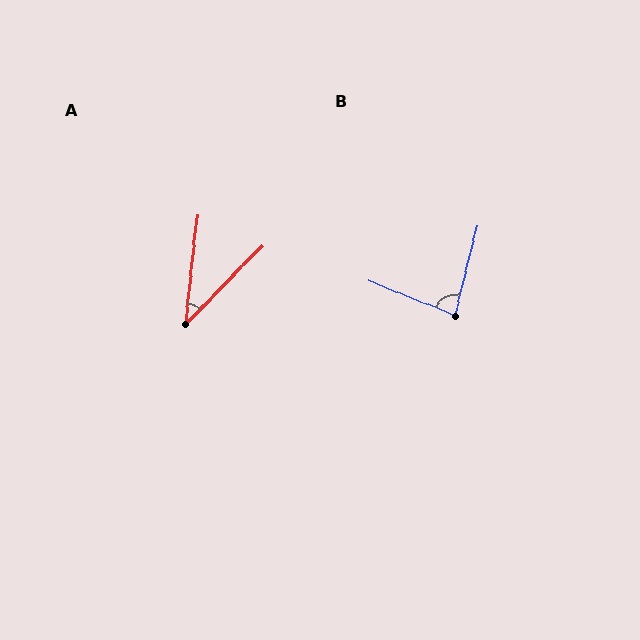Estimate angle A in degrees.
Approximately 38 degrees.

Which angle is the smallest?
A, at approximately 38 degrees.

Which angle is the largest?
B, at approximately 82 degrees.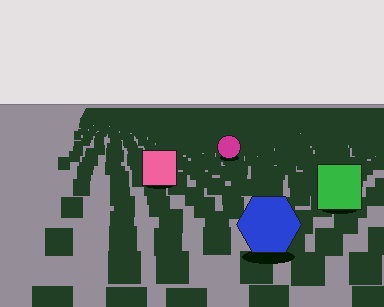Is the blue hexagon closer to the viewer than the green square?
Yes. The blue hexagon is closer — you can tell from the texture gradient: the ground texture is coarser near it.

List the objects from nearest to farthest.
From nearest to farthest: the blue hexagon, the green square, the pink square, the magenta circle.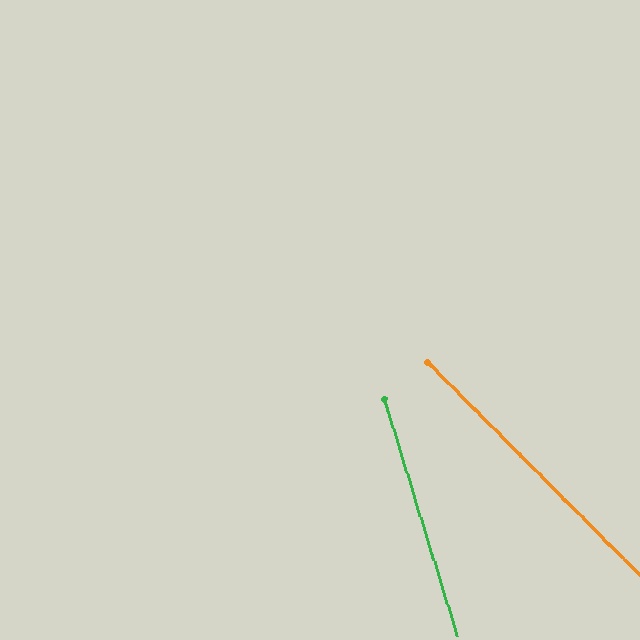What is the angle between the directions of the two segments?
Approximately 28 degrees.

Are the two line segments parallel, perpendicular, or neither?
Neither parallel nor perpendicular — they differ by about 28°.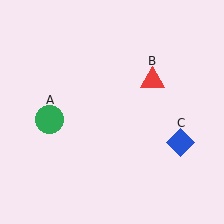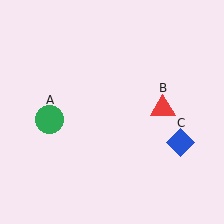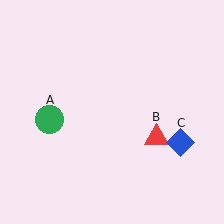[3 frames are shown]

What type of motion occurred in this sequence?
The red triangle (object B) rotated clockwise around the center of the scene.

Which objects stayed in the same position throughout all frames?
Green circle (object A) and blue diamond (object C) remained stationary.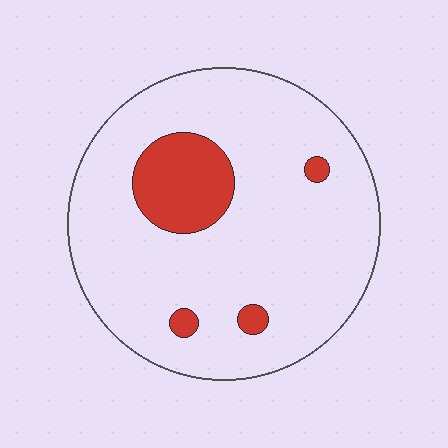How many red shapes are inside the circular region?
4.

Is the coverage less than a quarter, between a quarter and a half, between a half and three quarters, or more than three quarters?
Less than a quarter.